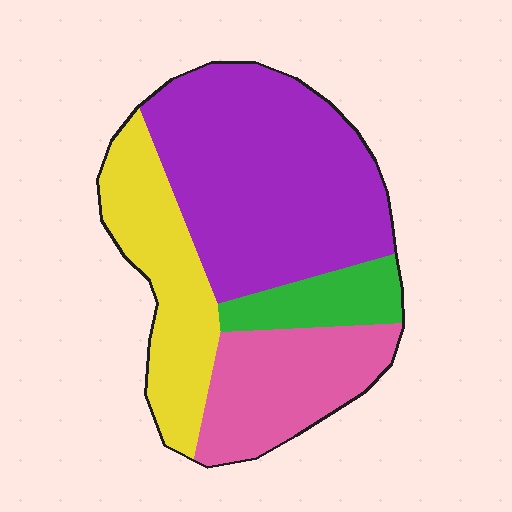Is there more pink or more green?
Pink.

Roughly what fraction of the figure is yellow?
Yellow covers about 25% of the figure.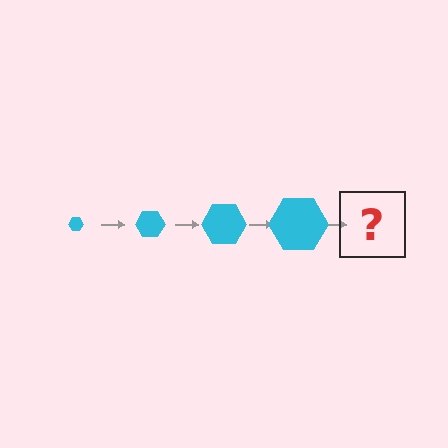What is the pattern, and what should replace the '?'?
The pattern is that the hexagon gets progressively larger each step. The '?' should be a cyan hexagon, larger than the previous one.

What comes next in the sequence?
The next element should be a cyan hexagon, larger than the previous one.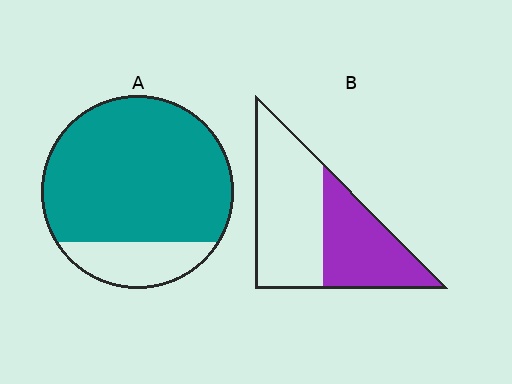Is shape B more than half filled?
No.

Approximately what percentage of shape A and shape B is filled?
A is approximately 80% and B is approximately 40%.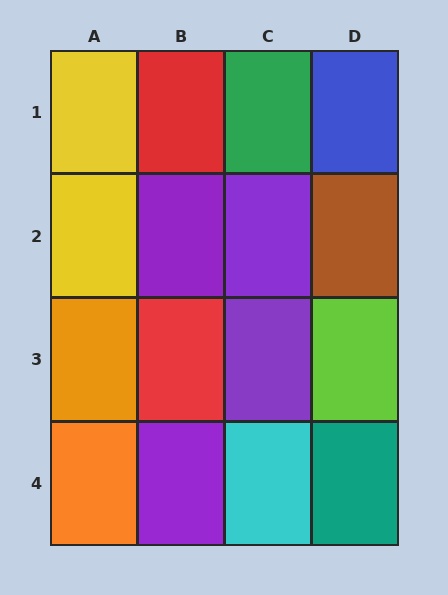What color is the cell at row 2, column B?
Purple.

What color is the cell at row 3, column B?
Red.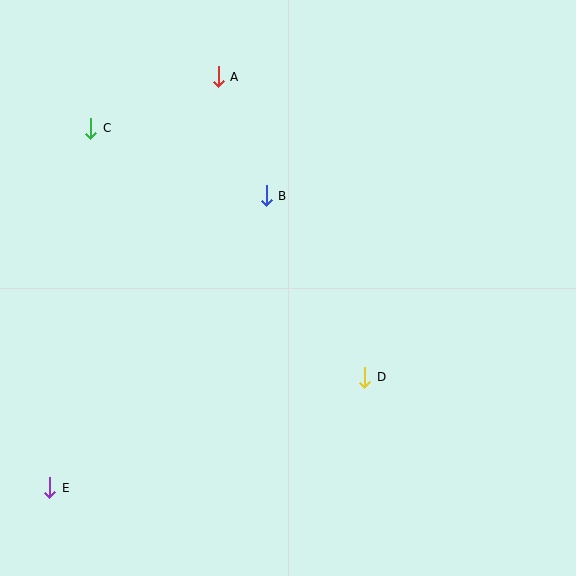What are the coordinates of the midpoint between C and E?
The midpoint between C and E is at (70, 308).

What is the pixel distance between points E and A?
The distance between E and A is 444 pixels.